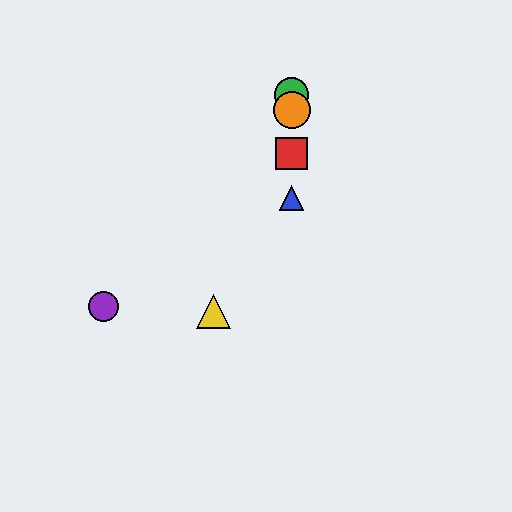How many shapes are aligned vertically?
4 shapes (the red square, the blue triangle, the green circle, the orange circle) are aligned vertically.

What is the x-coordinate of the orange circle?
The orange circle is at x≈292.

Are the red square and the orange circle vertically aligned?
Yes, both are at x≈292.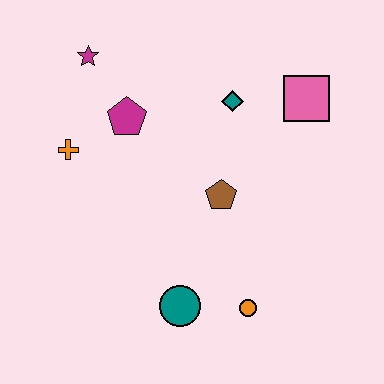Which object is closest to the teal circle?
The orange circle is closest to the teal circle.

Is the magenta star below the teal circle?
No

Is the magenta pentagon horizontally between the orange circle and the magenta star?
Yes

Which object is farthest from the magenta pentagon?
The orange circle is farthest from the magenta pentagon.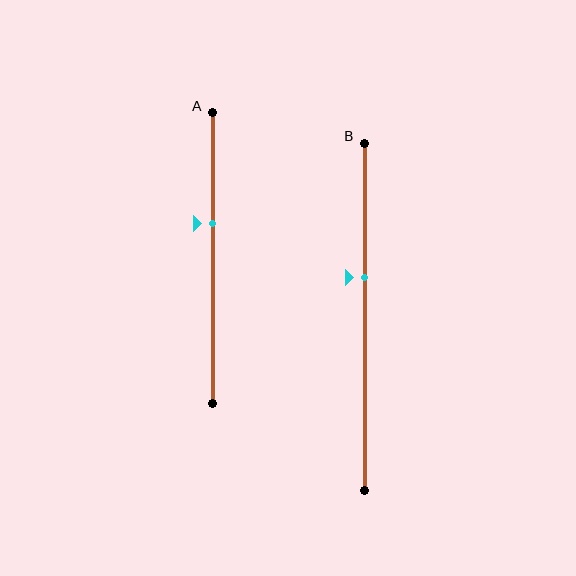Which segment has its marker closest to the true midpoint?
Segment B has its marker closest to the true midpoint.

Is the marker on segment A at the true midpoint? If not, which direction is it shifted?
No, the marker on segment A is shifted upward by about 12% of the segment length.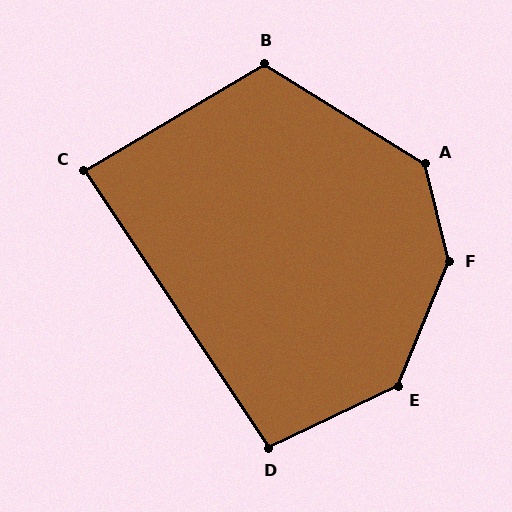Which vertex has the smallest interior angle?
C, at approximately 87 degrees.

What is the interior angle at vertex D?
Approximately 98 degrees (obtuse).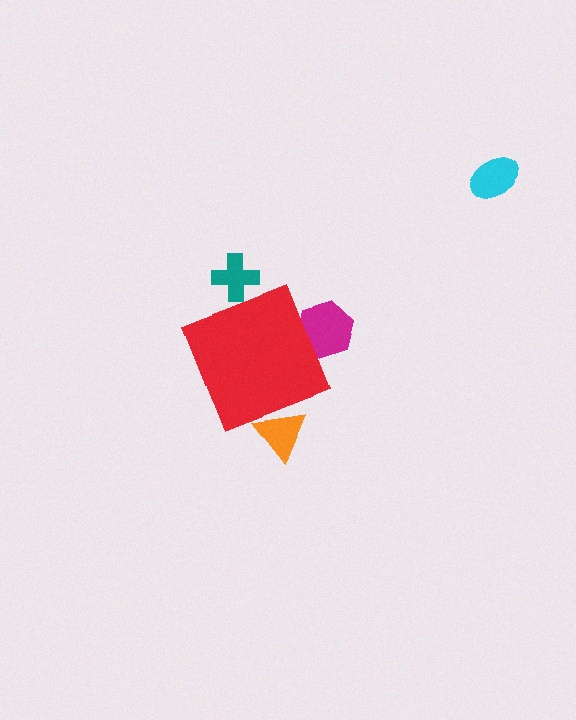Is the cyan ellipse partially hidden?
No, the cyan ellipse is fully visible.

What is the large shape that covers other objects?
A red diamond.